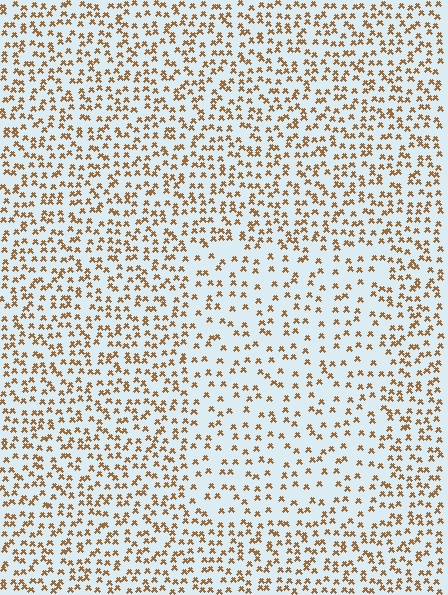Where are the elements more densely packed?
The elements are more densely packed outside the rectangle boundary.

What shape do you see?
I see a rectangle.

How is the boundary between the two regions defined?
The boundary is defined by a change in element density (approximately 1.8x ratio). All elements are the same color, size, and shape.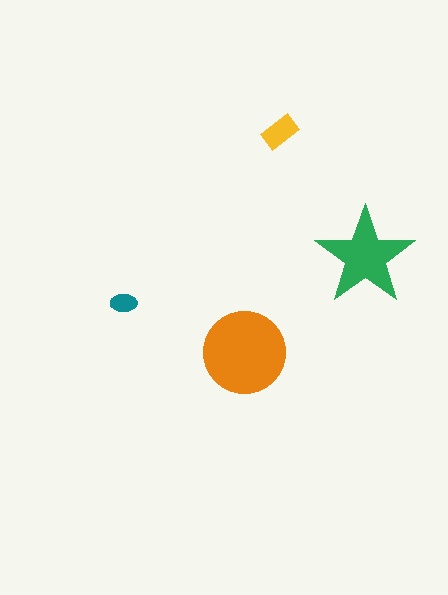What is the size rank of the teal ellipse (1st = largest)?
4th.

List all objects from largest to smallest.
The orange circle, the green star, the yellow rectangle, the teal ellipse.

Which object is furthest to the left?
The teal ellipse is leftmost.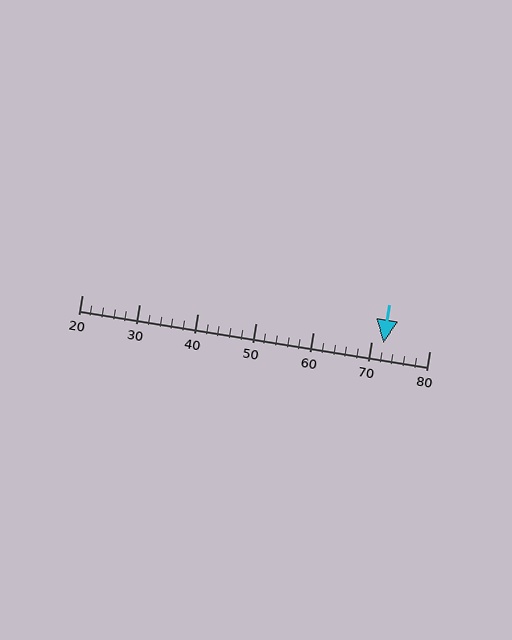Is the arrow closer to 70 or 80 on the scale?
The arrow is closer to 70.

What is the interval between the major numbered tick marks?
The major tick marks are spaced 10 units apart.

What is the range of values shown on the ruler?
The ruler shows values from 20 to 80.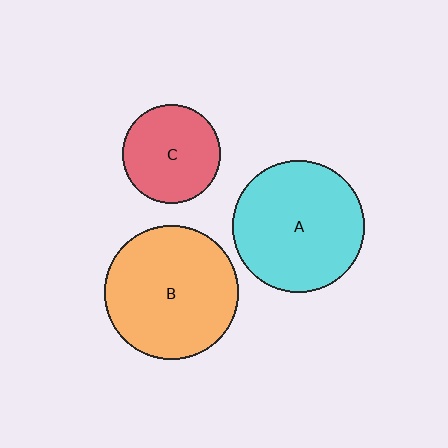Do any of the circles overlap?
No, none of the circles overlap.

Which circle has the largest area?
Circle B (orange).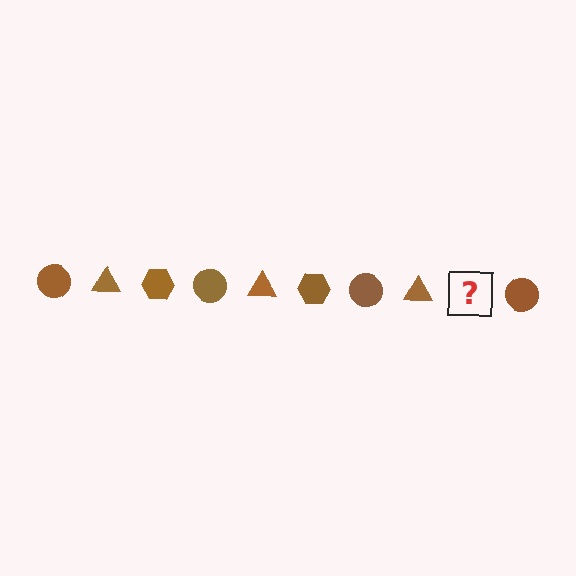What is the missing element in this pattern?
The missing element is a brown hexagon.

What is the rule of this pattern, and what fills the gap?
The rule is that the pattern cycles through circle, triangle, hexagon shapes in brown. The gap should be filled with a brown hexagon.